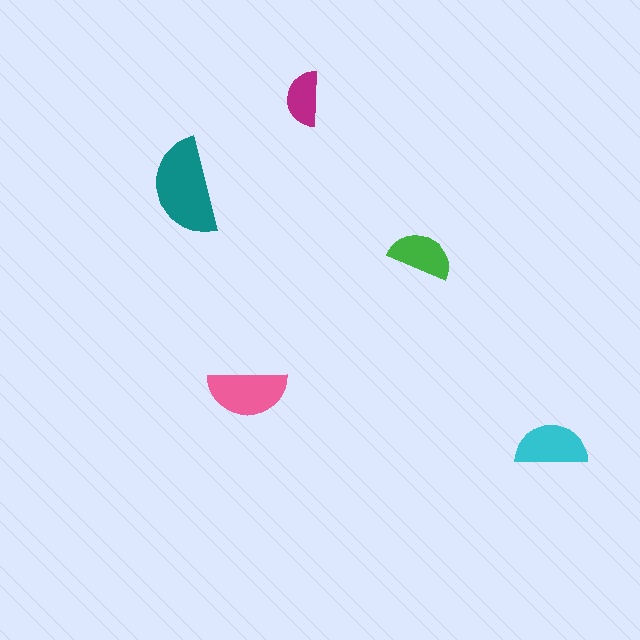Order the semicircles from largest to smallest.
the teal one, the pink one, the cyan one, the green one, the magenta one.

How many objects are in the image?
There are 5 objects in the image.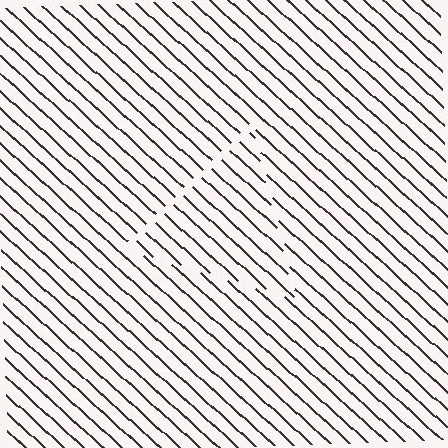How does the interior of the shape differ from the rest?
The interior of the shape contains the same grating, shifted by half a period — the contour is defined by the phase discontinuity where line-ends from the inner and outer gratings abut.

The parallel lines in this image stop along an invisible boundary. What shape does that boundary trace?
An illusory triangle. The interior of the shape contains the same grating, shifted by half a period — the contour is defined by the phase discontinuity where line-ends from the inner and outer gratings abut.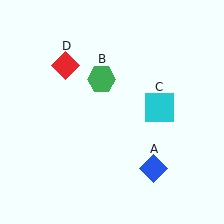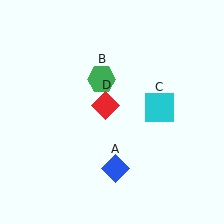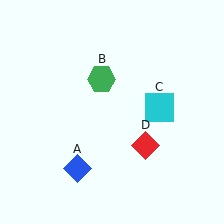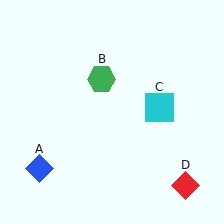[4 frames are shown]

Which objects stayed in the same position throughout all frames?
Green hexagon (object B) and cyan square (object C) remained stationary.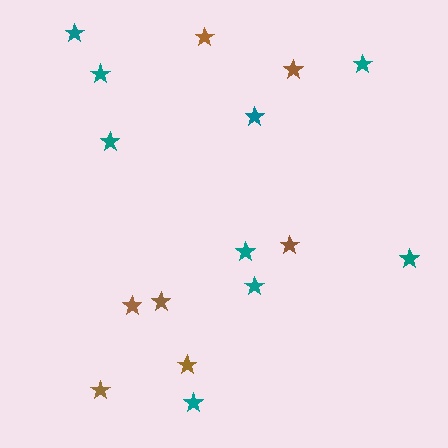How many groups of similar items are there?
There are 2 groups: one group of teal stars (9) and one group of brown stars (7).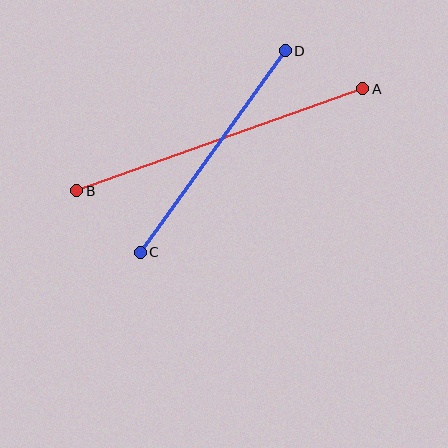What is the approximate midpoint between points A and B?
The midpoint is at approximately (220, 140) pixels.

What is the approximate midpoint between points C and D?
The midpoint is at approximately (213, 151) pixels.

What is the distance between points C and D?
The distance is approximately 248 pixels.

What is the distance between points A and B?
The distance is approximately 304 pixels.